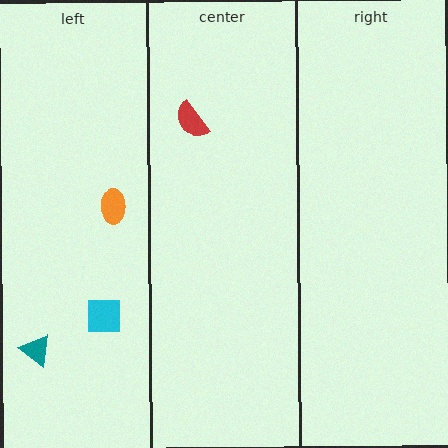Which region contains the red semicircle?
The center region.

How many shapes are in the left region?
3.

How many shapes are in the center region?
1.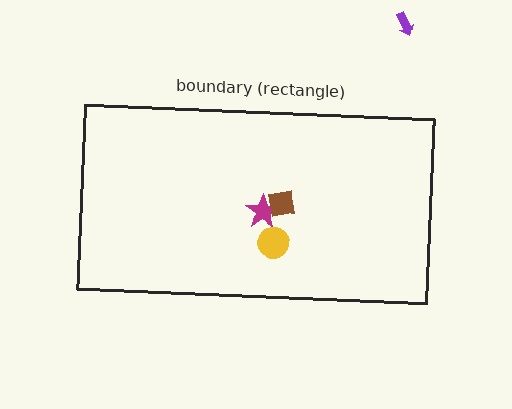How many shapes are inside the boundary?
3 inside, 1 outside.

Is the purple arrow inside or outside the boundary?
Outside.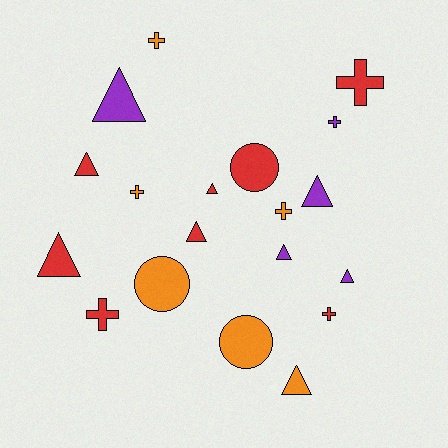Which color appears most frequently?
Red, with 8 objects.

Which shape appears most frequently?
Triangle, with 9 objects.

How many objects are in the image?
There are 19 objects.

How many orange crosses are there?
There are 3 orange crosses.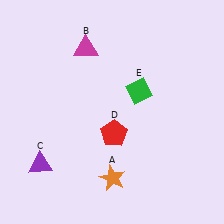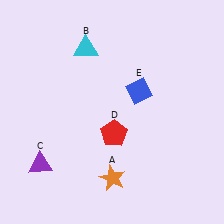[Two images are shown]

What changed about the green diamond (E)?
In Image 1, E is green. In Image 2, it changed to blue.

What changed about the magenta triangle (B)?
In Image 1, B is magenta. In Image 2, it changed to cyan.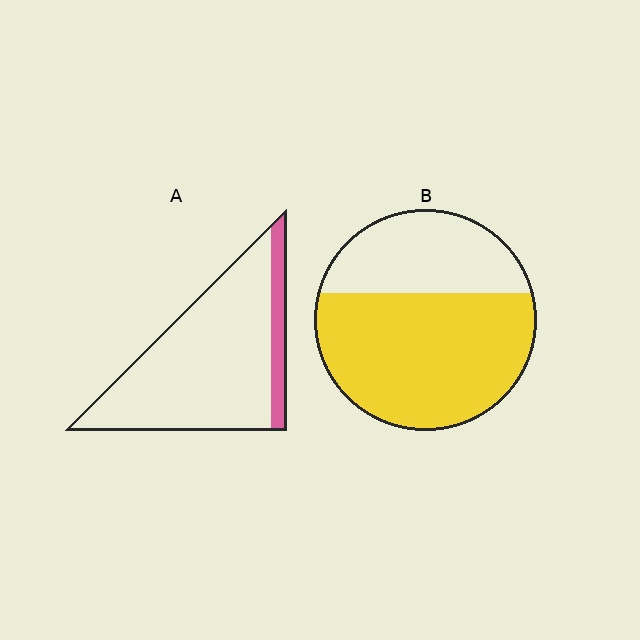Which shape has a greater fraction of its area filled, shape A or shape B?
Shape B.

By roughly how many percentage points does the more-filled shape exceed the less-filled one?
By roughly 50 percentage points (B over A).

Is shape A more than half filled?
No.